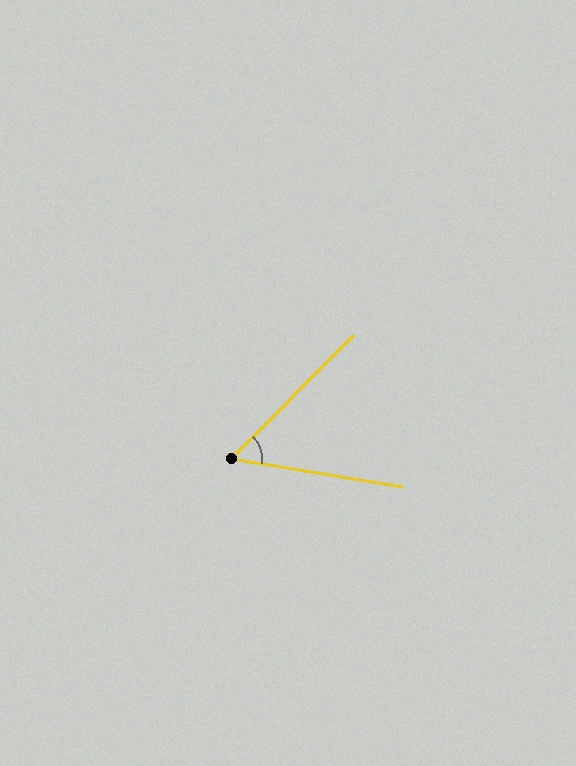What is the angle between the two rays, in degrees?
Approximately 54 degrees.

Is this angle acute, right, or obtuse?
It is acute.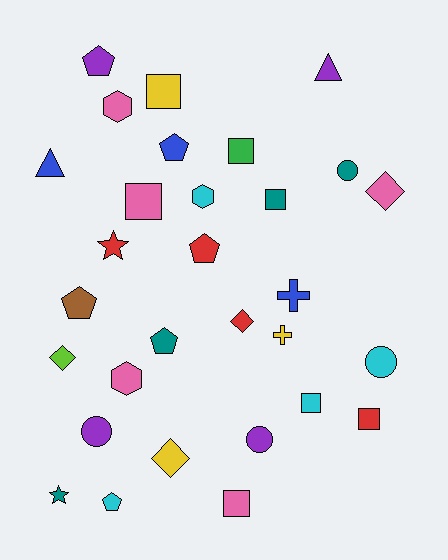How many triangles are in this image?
There are 2 triangles.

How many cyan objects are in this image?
There are 4 cyan objects.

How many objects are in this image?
There are 30 objects.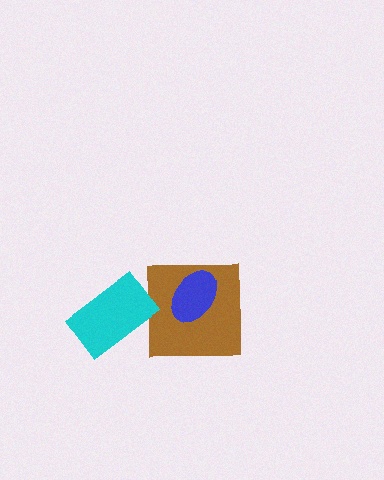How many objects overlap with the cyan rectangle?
0 objects overlap with the cyan rectangle.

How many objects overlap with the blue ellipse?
1 object overlaps with the blue ellipse.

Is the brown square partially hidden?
Yes, it is partially covered by another shape.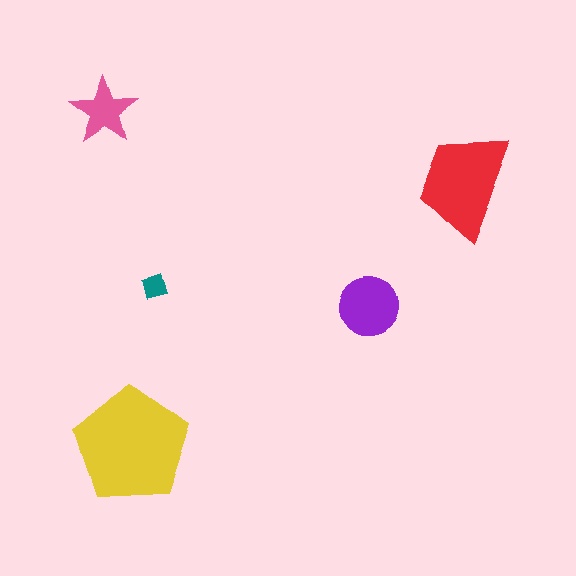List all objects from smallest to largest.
The teal square, the pink star, the purple circle, the red trapezoid, the yellow pentagon.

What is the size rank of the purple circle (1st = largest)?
3rd.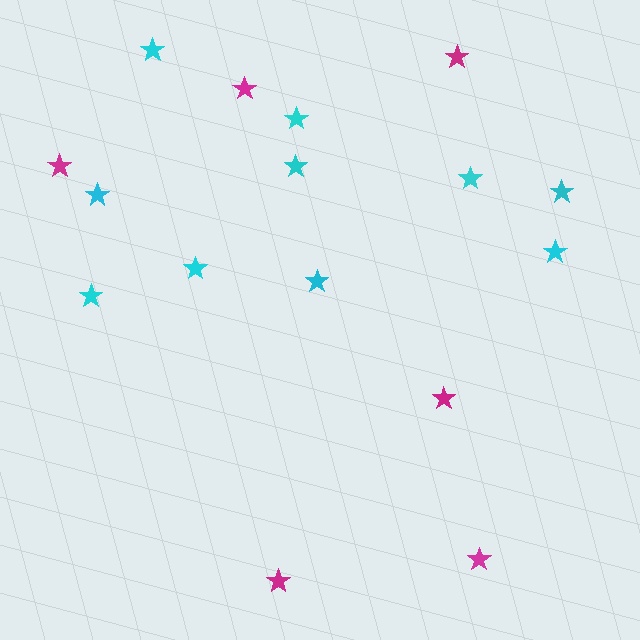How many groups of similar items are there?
There are 2 groups: one group of magenta stars (6) and one group of cyan stars (10).